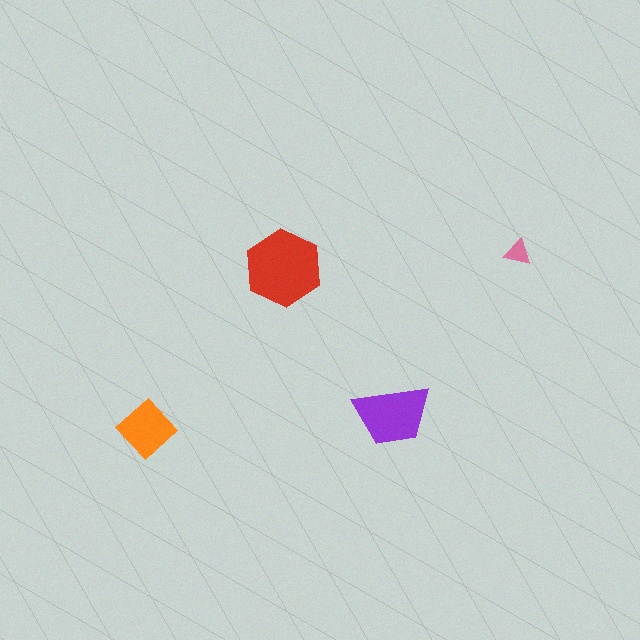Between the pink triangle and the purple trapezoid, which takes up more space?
The purple trapezoid.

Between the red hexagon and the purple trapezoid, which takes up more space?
The red hexagon.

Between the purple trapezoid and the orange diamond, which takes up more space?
The purple trapezoid.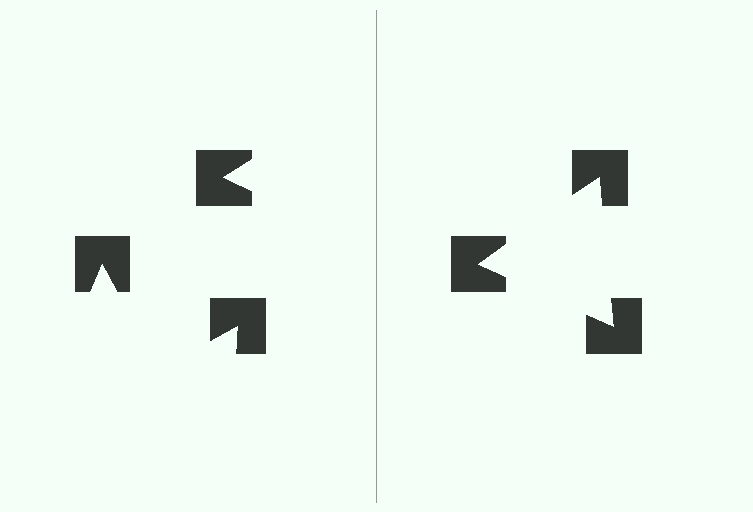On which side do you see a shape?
An illusory triangle appears on the right side. On the left side the wedge cuts are rotated, so no coherent shape forms.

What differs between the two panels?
The notched squares are positioned identically on both sides; only the wedge orientations differ. On the right they align to a triangle; on the left they are misaligned.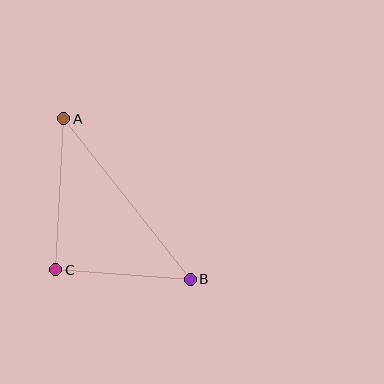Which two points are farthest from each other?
Points A and B are farthest from each other.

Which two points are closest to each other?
Points B and C are closest to each other.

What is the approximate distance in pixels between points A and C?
The distance between A and C is approximately 151 pixels.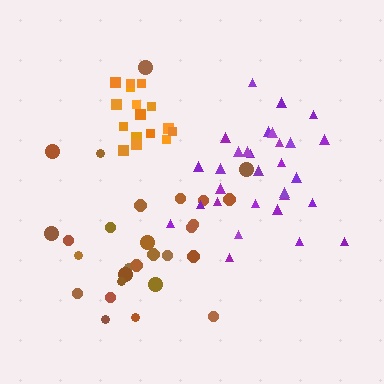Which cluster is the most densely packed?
Orange.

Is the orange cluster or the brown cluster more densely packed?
Orange.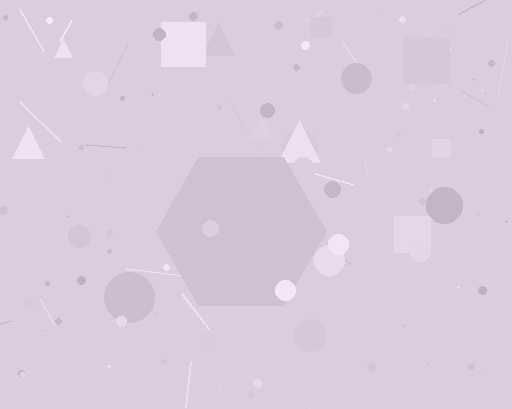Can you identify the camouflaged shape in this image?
The camouflaged shape is a hexagon.